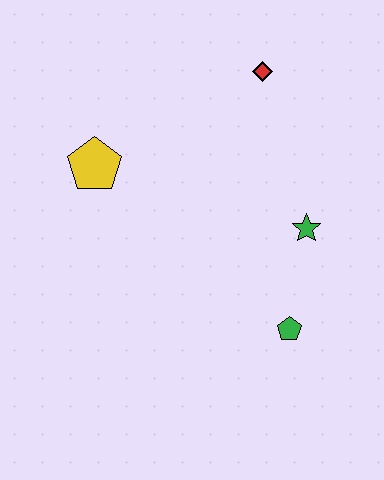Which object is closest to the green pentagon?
The green star is closest to the green pentagon.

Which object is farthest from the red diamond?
The green pentagon is farthest from the red diamond.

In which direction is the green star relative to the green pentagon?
The green star is above the green pentagon.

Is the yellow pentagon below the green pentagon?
No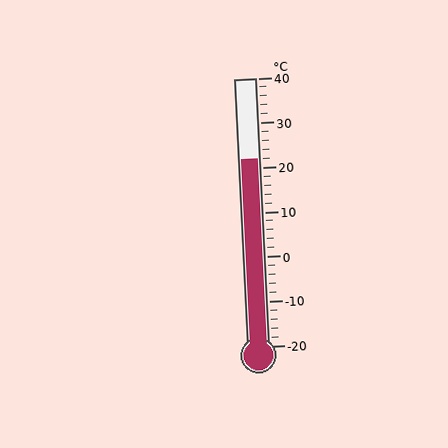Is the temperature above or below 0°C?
The temperature is above 0°C.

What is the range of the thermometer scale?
The thermometer scale ranges from -20°C to 40°C.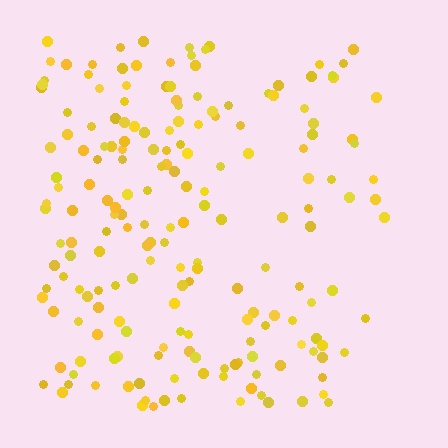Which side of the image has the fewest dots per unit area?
The right.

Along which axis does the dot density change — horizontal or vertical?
Horizontal.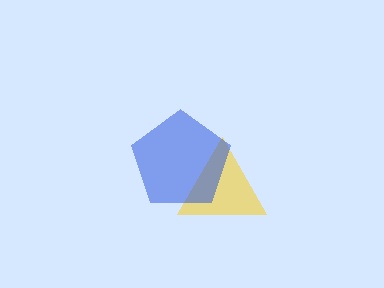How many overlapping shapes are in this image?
There are 2 overlapping shapes in the image.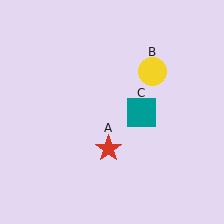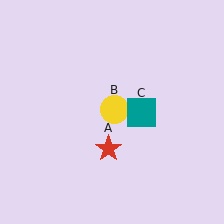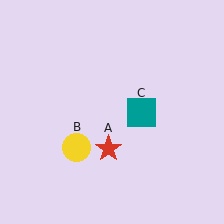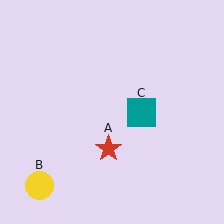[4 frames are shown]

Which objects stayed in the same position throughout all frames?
Red star (object A) and teal square (object C) remained stationary.